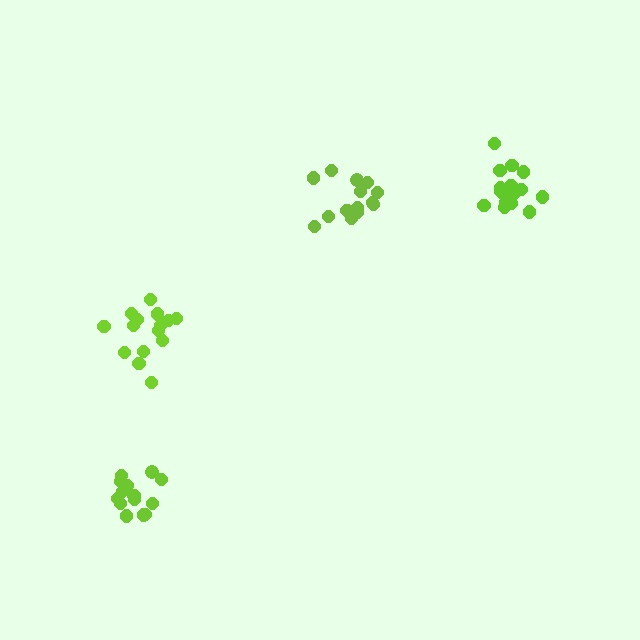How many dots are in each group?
Group 1: 14 dots, Group 2: 15 dots, Group 3: 14 dots, Group 4: 16 dots (59 total).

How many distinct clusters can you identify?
There are 4 distinct clusters.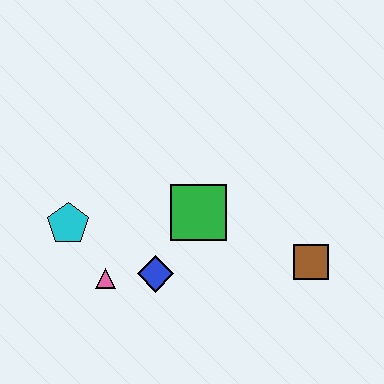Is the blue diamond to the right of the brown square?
No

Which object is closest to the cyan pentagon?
The pink triangle is closest to the cyan pentagon.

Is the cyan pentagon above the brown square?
Yes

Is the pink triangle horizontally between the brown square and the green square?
No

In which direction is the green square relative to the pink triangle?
The green square is to the right of the pink triangle.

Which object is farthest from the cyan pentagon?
The brown square is farthest from the cyan pentagon.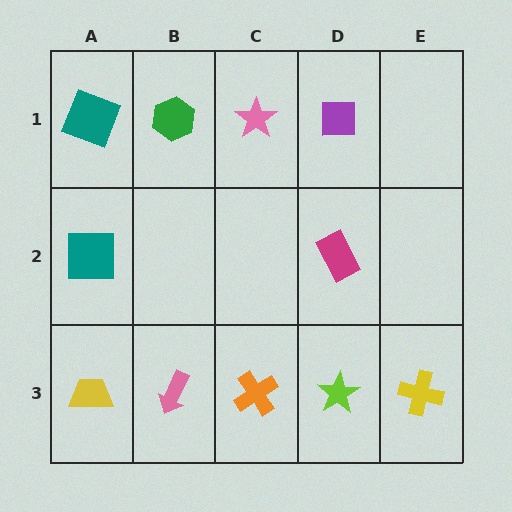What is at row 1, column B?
A green hexagon.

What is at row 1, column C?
A pink star.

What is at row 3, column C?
An orange cross.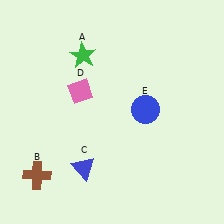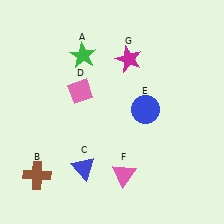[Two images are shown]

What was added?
A pink triangle (F), a magenta star (G) were added in Image 2.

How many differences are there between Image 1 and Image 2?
There are 2 differences between the two images.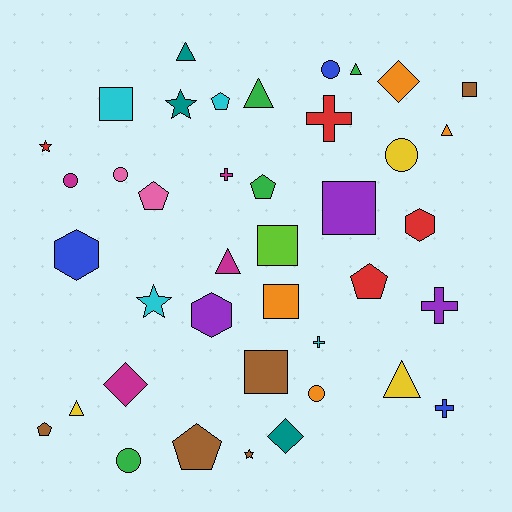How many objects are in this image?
There are 40 objects.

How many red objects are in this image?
There are 4 red objects.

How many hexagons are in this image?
There are 3 hexagons.